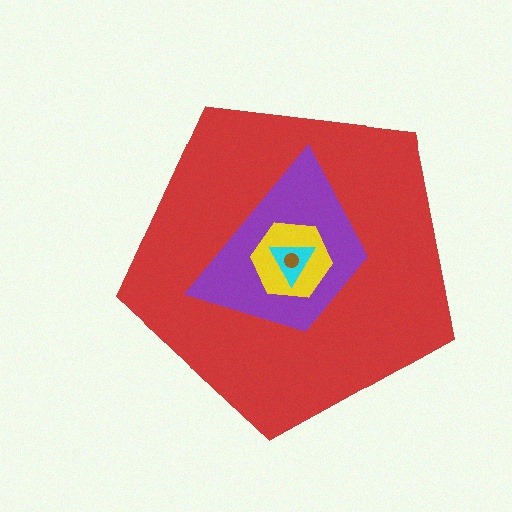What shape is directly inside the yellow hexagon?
The cyan triangle.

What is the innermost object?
The brown circle.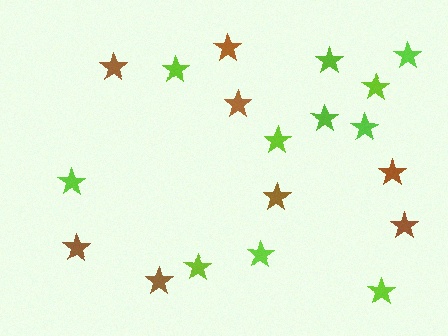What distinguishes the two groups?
There are 2 groups: one group of lime stars (11) and one group of brown stars (8).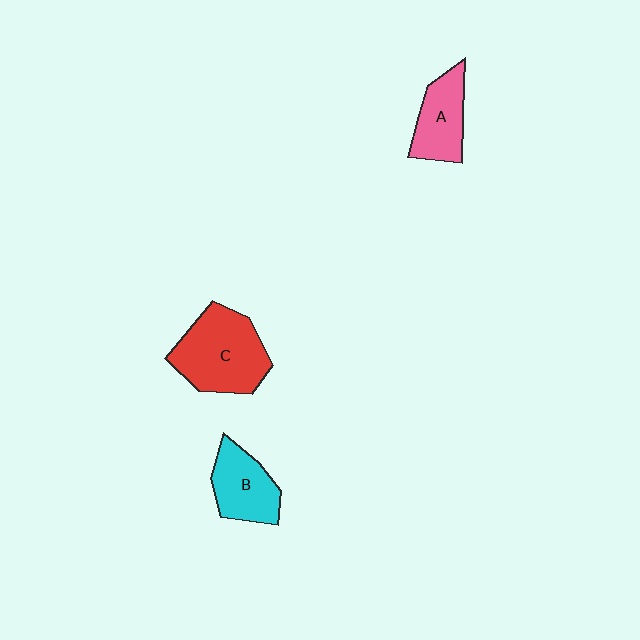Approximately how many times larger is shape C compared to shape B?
Approximately 1.5 times.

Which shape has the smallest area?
Shape A (pink).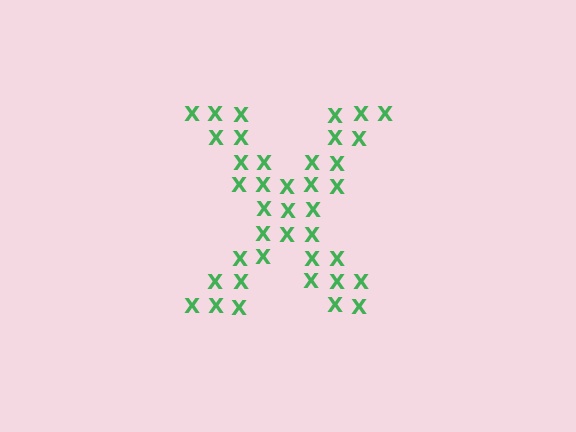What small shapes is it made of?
It is made of small letter X's.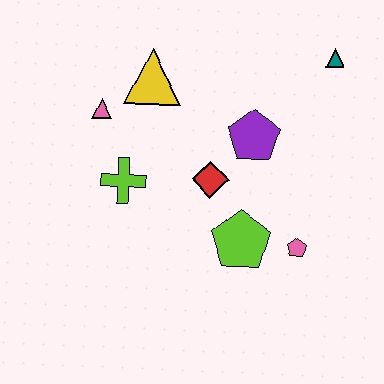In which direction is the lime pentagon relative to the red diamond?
The lime pentagon is below the red diamond.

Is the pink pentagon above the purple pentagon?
No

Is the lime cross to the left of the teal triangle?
Yes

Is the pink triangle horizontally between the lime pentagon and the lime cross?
No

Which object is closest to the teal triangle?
The purple pentagon is closest to the teal triangle.